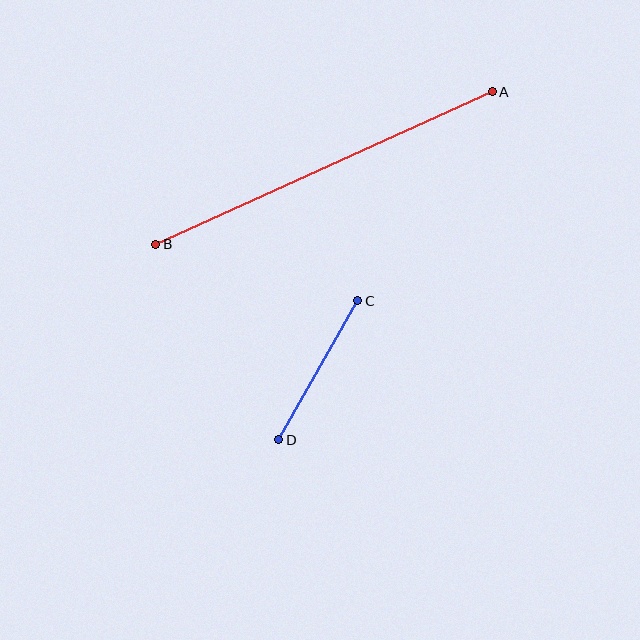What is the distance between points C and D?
The distance is approximately 160 pixels.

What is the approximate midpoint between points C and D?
The midpoint is at approximately (318, 370) pixels.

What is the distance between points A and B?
The distance is approximately 369 pixels.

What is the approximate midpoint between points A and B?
The midpoint is at approximately (324, 168) pixels.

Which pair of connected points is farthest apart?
Points A and B are farthest apart.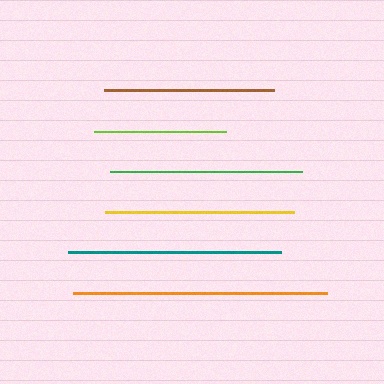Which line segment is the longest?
The orange line is the longest at approximately 253 pixels.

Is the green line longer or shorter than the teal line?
The teal line is longer than the green line.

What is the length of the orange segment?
The orange segment is approximately 253 pixels long.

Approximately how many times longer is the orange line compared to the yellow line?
The orange line is approximately 1.3 times the length of the yellow line.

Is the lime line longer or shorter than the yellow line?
The yellow line is longer than the lime line.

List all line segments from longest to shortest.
From longest to shortest: orange, teal, green, yellow, brown, lime.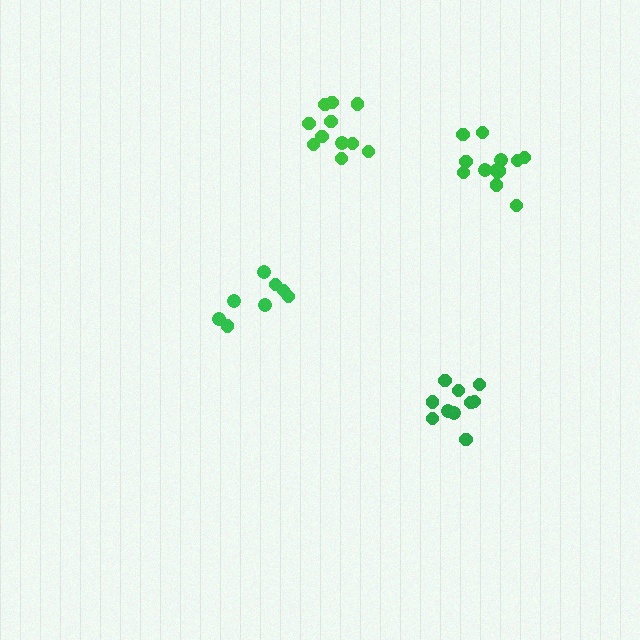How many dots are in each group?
Group 1: 8 dots, Group 2: 13 dots, Group 3: 12 dots, Group 4: 10 dots (43 total).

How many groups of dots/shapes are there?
There are 4 groups.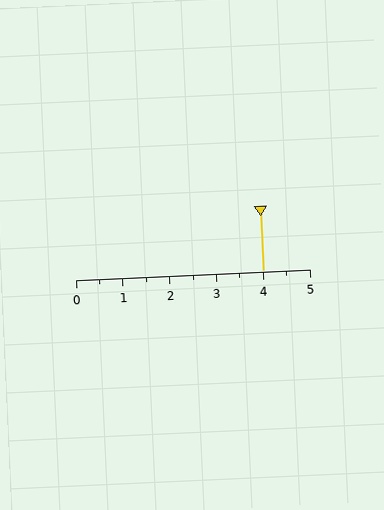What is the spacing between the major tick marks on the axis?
The major ticks are spaced 1 apart.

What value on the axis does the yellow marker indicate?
The marker indicates approximately 4.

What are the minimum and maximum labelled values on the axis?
The axis runs from 0 to 5.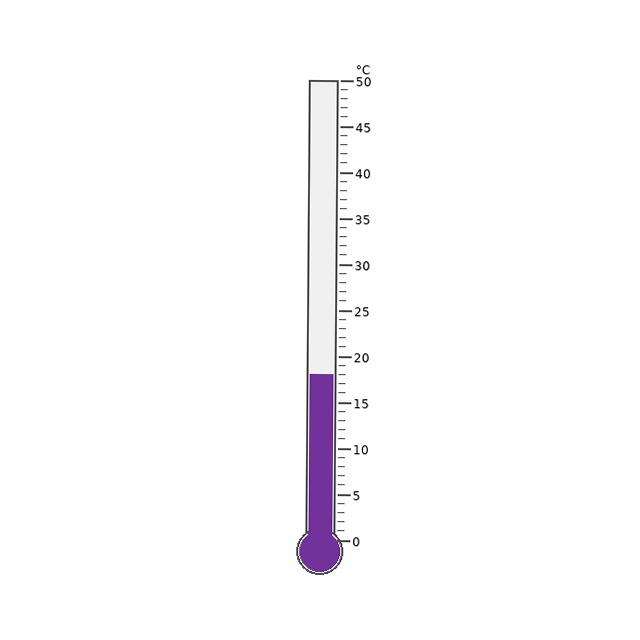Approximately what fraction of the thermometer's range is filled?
The thermometer is filled to approximately 35% of its range.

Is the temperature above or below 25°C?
The temperature is below 25°C.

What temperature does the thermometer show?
The thermometer shows approximately 18°C.